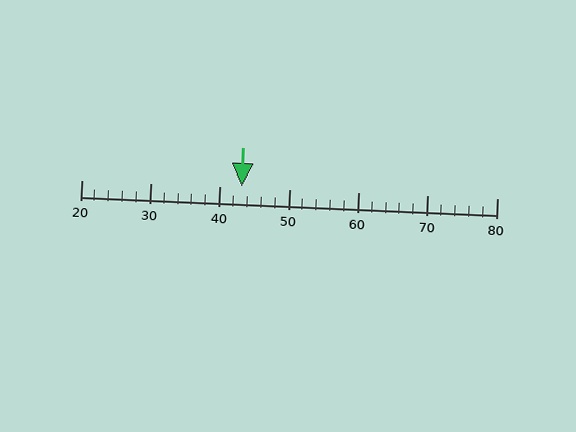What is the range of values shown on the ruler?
The ruler shows values from 20 to 80.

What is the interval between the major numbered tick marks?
The major tick marks are spaced 10 units apart.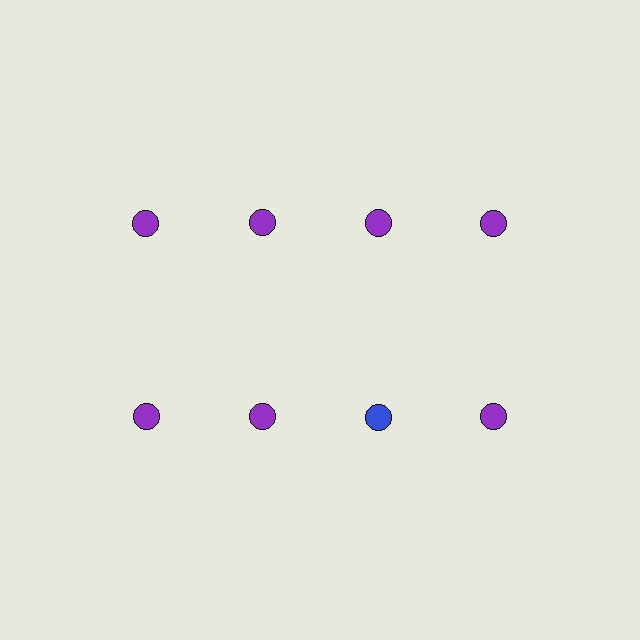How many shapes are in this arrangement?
There are 8 shapes arranged in a grid pattern.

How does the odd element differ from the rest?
It has a different color: blue instead of purple.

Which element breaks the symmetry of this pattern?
The blue circle in the second row, center column breaks the symmetry. All other shapes are purple circles.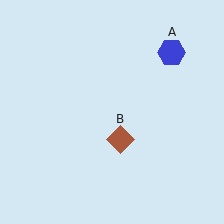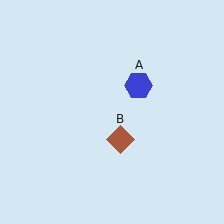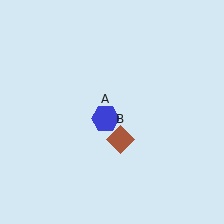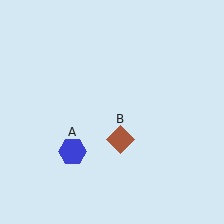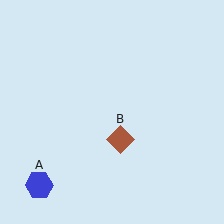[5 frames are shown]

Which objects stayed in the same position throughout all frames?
Brown diamond (object B) remained stationary.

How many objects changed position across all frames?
1 object changed position: blue hexagon (object A).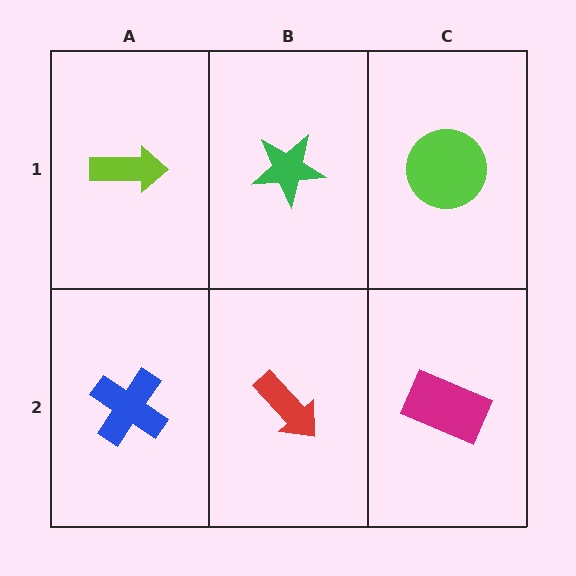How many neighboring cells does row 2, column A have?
2.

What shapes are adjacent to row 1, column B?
A red arrow (row 2, column B), a lime arrow (row 1, column A), a lime circle (row 1, column C).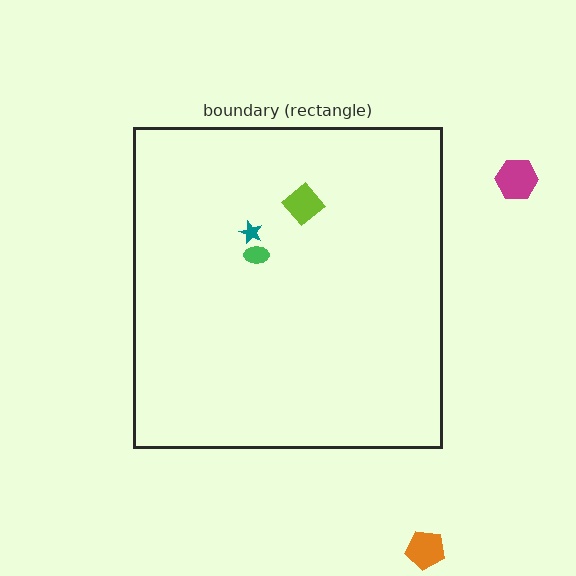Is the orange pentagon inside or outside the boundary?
Outside.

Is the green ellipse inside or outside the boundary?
Inside.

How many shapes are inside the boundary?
3 inside, 2 outside.